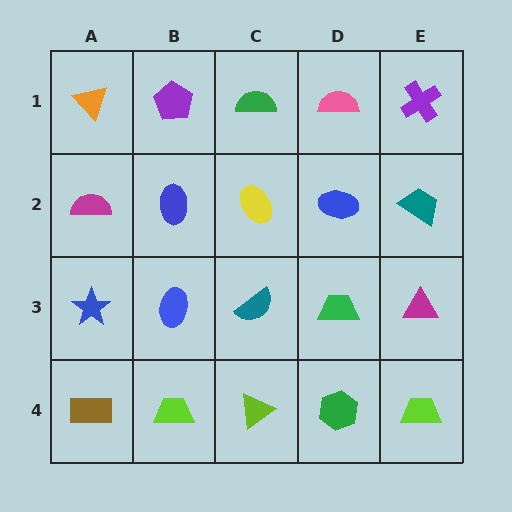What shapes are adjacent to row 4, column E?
A magenta triangle (row 3, column E), a green hexagon (row 4, column D).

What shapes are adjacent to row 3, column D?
A blue ellipse (row 2, column D), a green hexagon (row 4, column D), a teal semicircle (row 3, column C), a magenta triangle (row 3, column E).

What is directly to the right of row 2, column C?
A blue ellipse.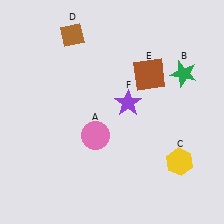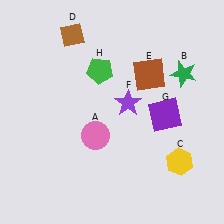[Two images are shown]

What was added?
A purple square (G), a green pentagon (H) were added in Image 2.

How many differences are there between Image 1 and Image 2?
There are 2 differences between the two images.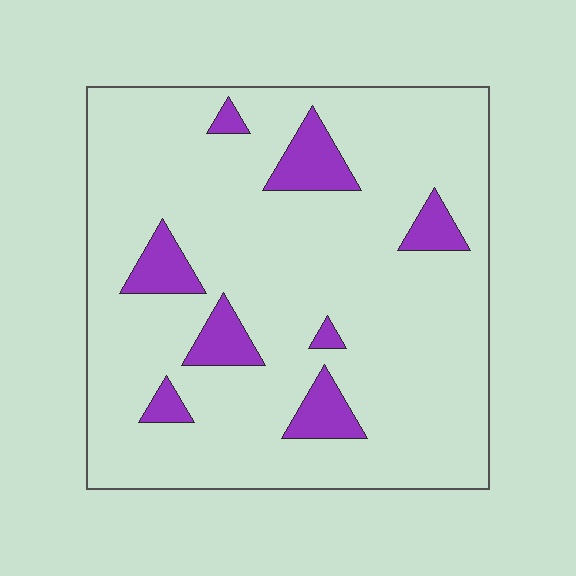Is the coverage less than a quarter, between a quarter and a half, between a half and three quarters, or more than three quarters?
Less than a quarter.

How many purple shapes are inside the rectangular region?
8.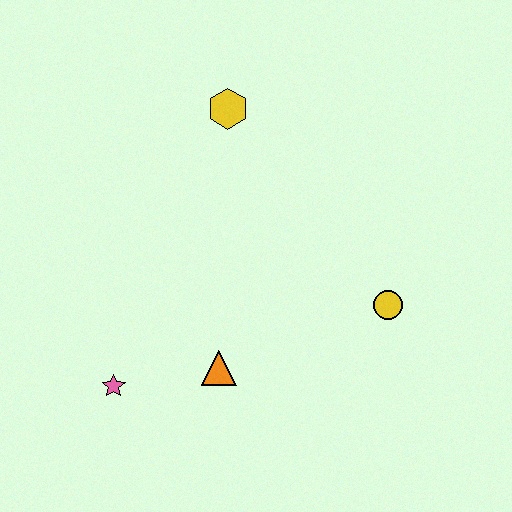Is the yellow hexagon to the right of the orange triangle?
Yes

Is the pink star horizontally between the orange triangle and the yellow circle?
No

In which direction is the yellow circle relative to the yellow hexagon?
The yellow circle is below the yellow hexagon.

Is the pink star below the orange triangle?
Yes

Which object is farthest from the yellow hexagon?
The pink star is farthest from the yellow hexagon.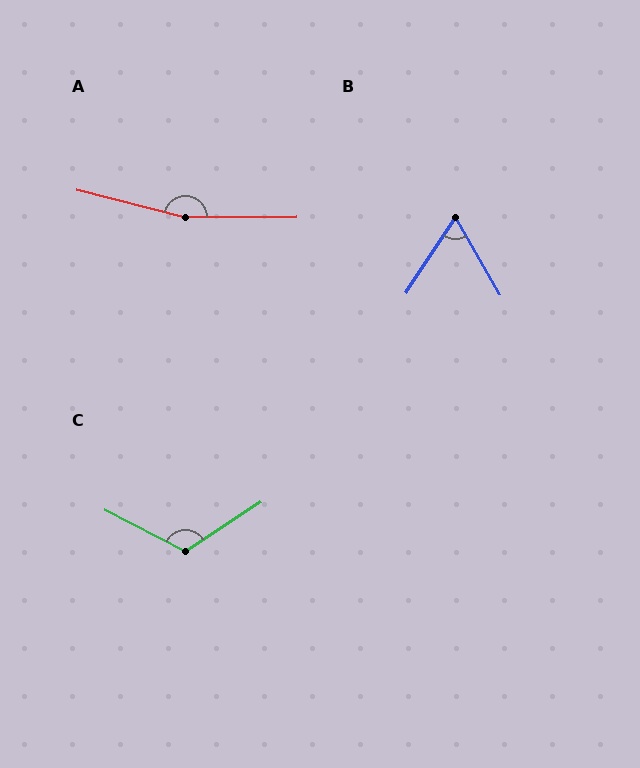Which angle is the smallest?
B, at approximately 63 degrees.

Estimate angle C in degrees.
Approximately 119 degrees.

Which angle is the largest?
A, at approximately 166 degrees.